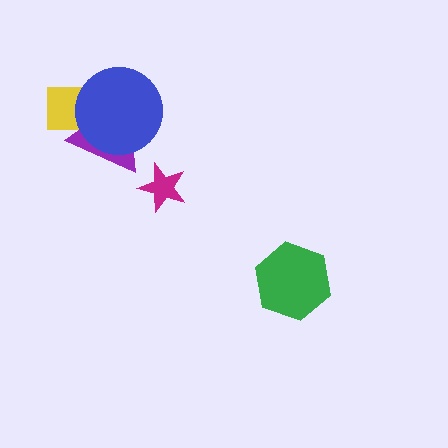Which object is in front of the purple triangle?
The blue circle is in front of the purple triangle.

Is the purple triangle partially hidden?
Yes, it is partially covered by another shape.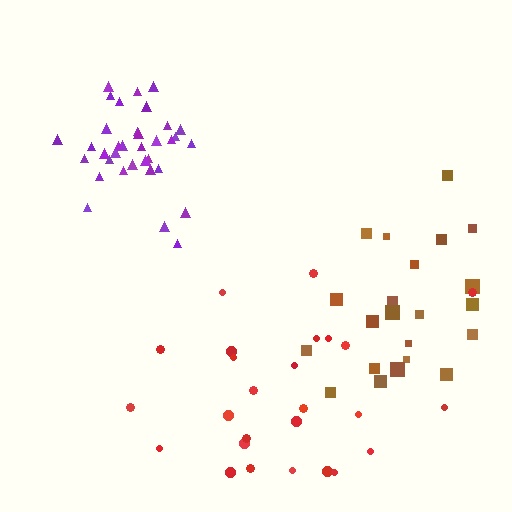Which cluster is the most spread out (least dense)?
Red.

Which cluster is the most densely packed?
Purple.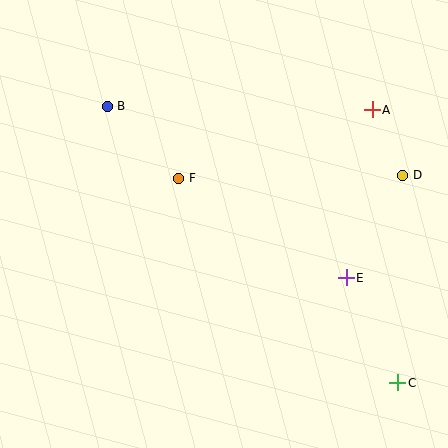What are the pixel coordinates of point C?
Point C is at (398, 383).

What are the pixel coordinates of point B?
Point B is at (107, 106).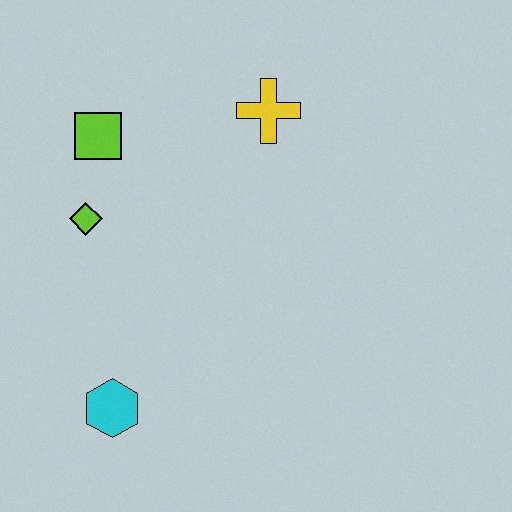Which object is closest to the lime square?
The lime diamond is closest to the lime square.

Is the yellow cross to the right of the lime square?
Yes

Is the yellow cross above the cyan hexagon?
Yes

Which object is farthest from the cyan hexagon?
The yellow cross is farthest from the cyan hexagon.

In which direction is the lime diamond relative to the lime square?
The lime diamond is below the lime square.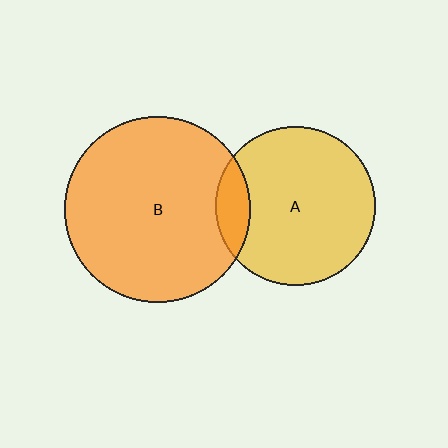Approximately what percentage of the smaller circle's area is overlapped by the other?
Approximately 10%.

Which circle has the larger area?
Circle B (orange).